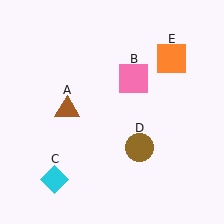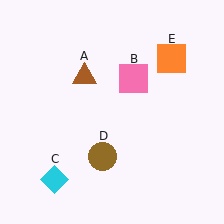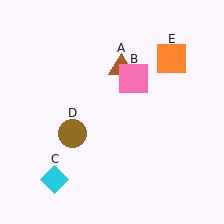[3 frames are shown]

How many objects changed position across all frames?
2 objects changed position: brown triangle (object A), brown circle (object D).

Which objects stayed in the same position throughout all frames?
Pink square (object B) and cyan diamond (object C) and orange square (object E) remained stationary.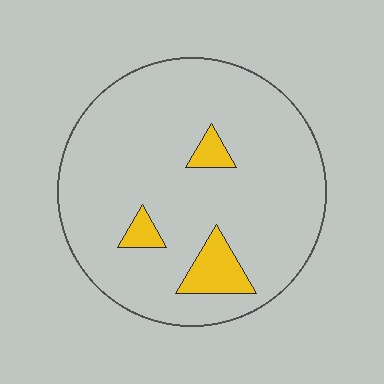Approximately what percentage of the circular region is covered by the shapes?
Approximately 10%.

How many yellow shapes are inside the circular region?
3.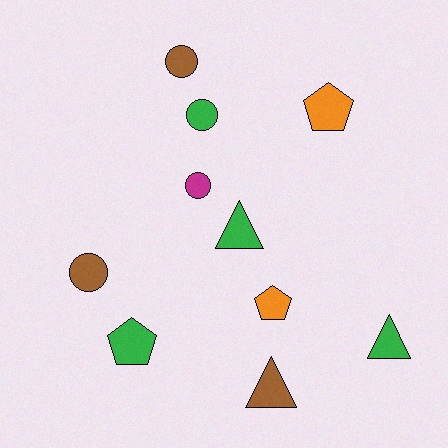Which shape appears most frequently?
Circle, with 4 objects.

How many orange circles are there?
There are no orange circles.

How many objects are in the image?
There are 10 objects.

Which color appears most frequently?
Green, with 4 objects.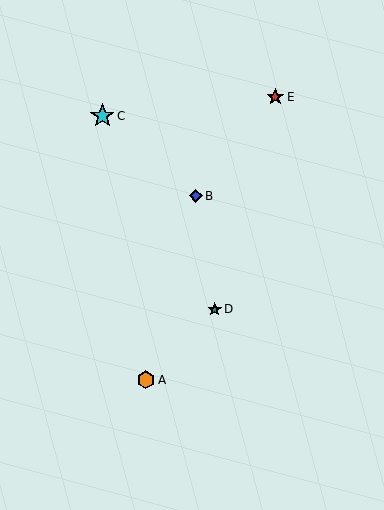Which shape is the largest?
The cyan star (labeled C) is the largest.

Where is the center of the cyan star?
The center of the cyan star is at (102, 116).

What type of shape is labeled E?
Shape E is a red star.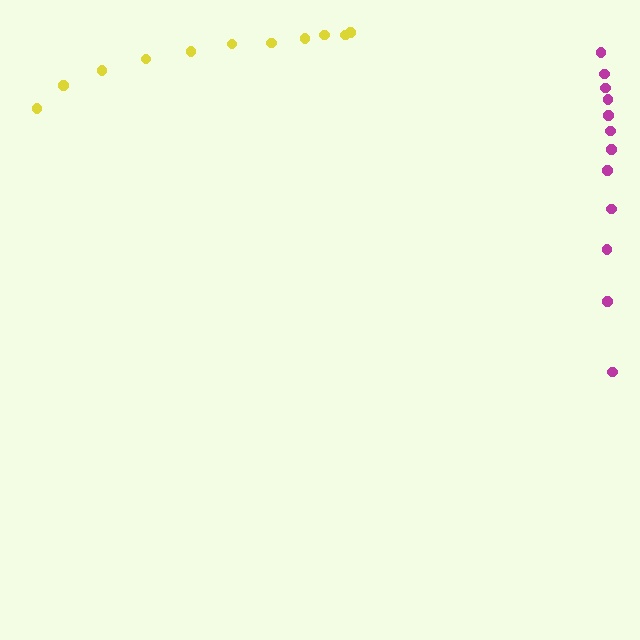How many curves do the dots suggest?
There are 2 distinct paths.